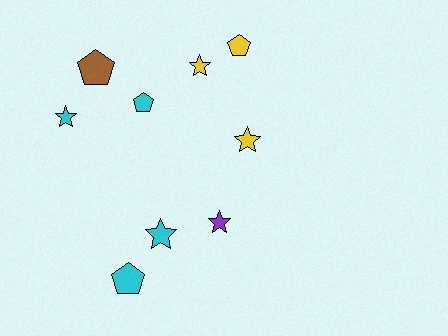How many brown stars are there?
There are no brown stars.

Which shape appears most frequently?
Star, with 5 objects.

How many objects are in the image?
There are 9 objects.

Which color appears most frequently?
Cyan, with 4 objects.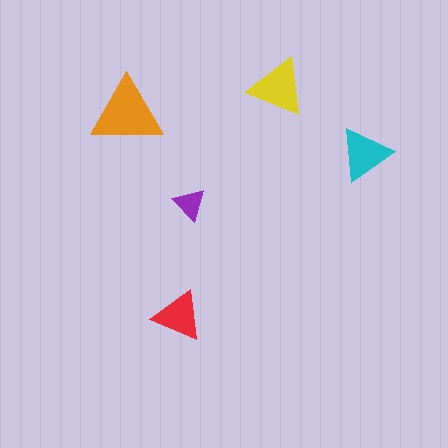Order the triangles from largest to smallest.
the orange one, the yellow one, the cyan one, the red one, the purple one.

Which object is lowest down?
The red triangle is bottommost.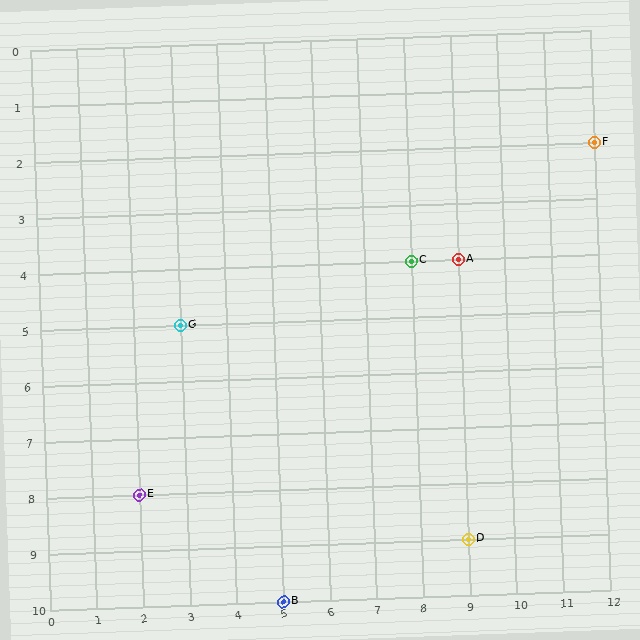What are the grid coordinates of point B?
Point B is at grid coordinates (5, 10).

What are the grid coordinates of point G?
Point G is at grid coordinates (3, 5).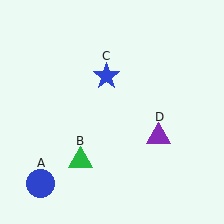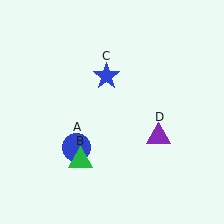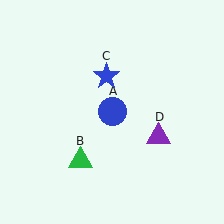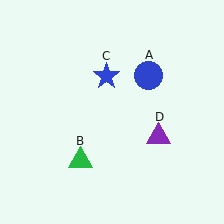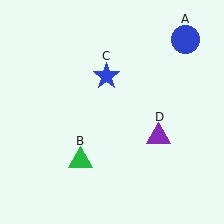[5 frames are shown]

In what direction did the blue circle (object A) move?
The blue circle (object A) moved up and to the right.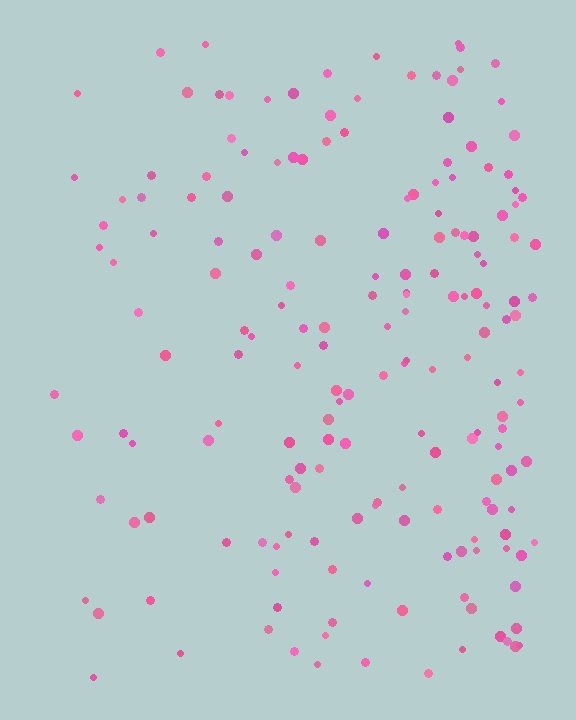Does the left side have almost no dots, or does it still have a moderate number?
Still a moderate number, just noticeably fewer than the right.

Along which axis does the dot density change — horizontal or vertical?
Horizontal.